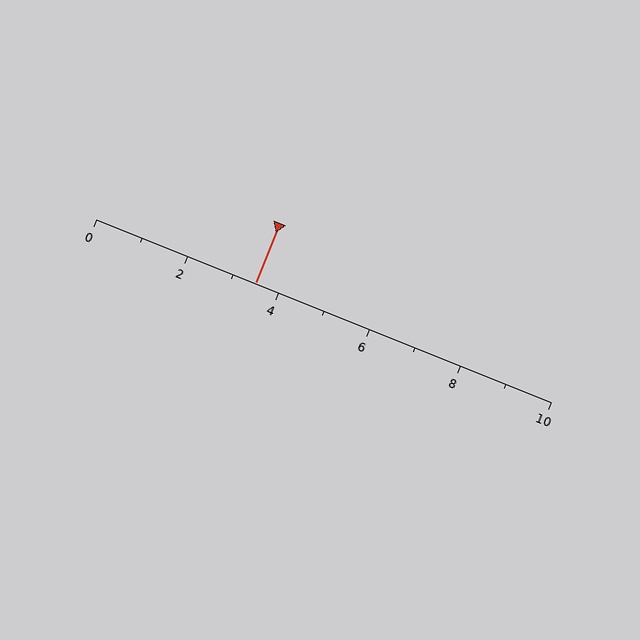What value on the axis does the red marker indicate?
The marker indicates approximately 3.5.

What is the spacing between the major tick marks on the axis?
The major ticks are spaced 2 apart.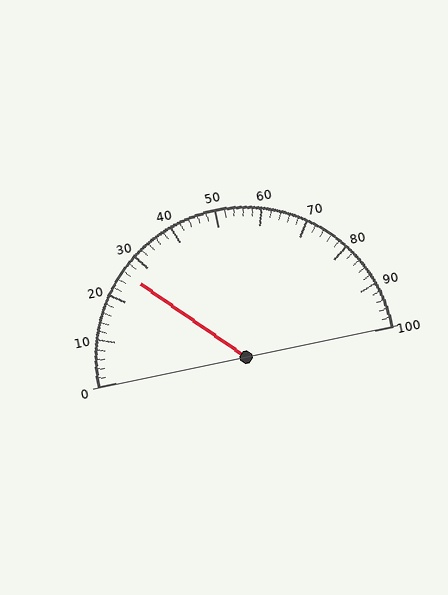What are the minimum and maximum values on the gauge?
The gauge ranges from 0 to 100.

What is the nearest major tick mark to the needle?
The nearest major tick mark is 30.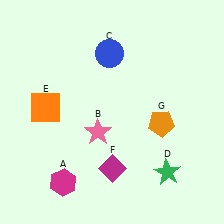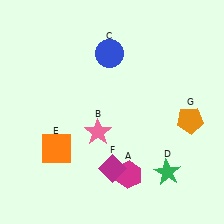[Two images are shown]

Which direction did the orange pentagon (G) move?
The orange pentagon (G) moved right.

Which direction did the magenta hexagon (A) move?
The magenta hexagon (A) moved right.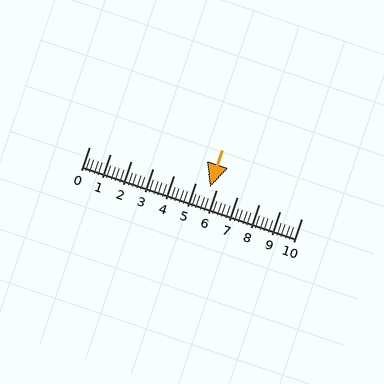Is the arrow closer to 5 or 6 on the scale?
The arrow is closer to 6.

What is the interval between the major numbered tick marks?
The major tick marks are spaced 1 units apart.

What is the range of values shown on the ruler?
The ruler shows values from 0 to 10.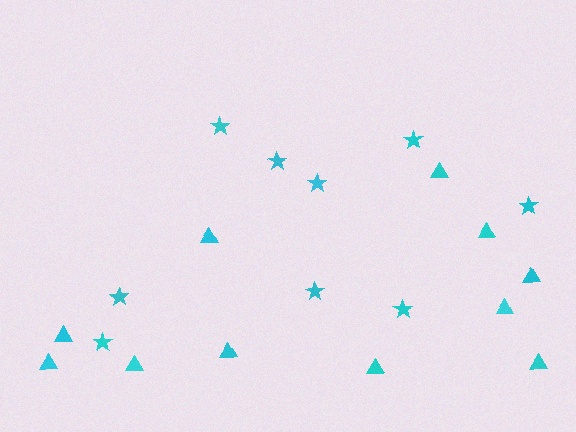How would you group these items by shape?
There are 2 groups: one group of triangles (11) and one group of stars (9).